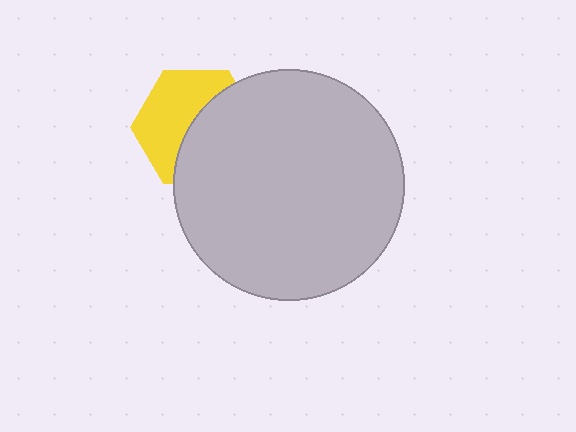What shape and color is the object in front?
The object in front is a light gray circle.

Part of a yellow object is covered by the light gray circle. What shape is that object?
It is a hexagon.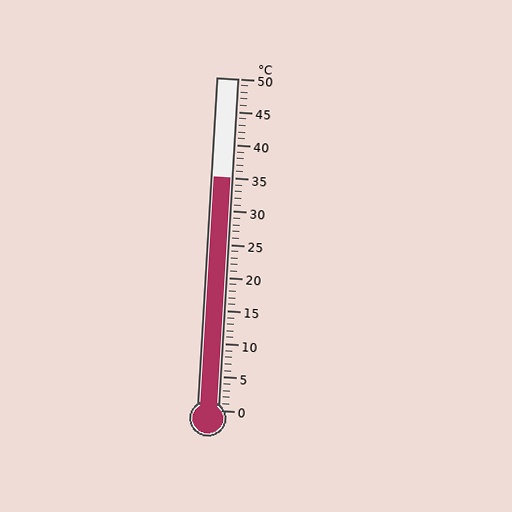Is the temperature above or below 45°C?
The temperature is below 45°C.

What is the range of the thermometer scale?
The thermometer scale ranges from 0°C to 50°C.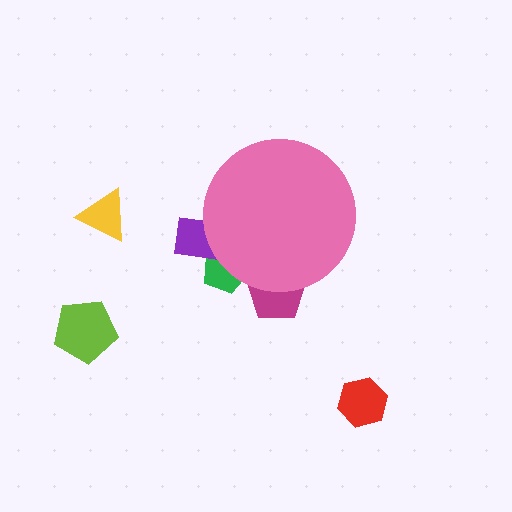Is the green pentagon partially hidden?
Yes, the green pentagon is partially hidden behind the pink circle.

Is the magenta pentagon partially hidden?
Yes, the magenta pentagon is partially hidden behind the pink circle.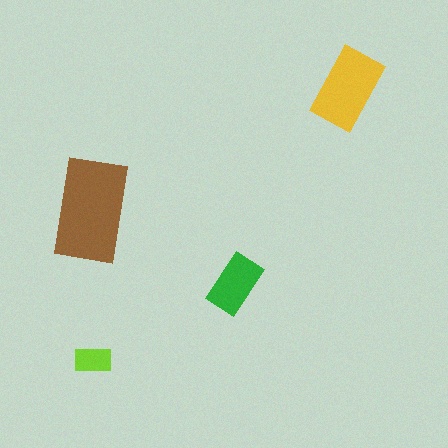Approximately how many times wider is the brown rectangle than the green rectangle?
About 2 times wider.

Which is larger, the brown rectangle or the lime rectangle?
The brown one.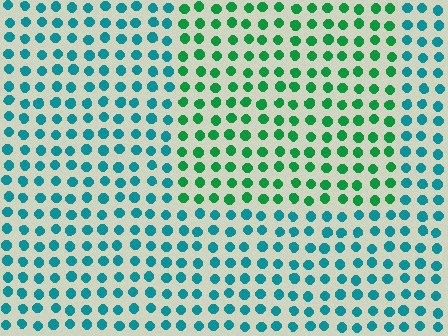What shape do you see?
I see a rectangle.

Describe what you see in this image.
The image is filled with small teal elements in a uniform arrangement. A rectangle-shaped region is visible where the elements are tinted to a slightly different hue, forming a subtle color boundary.